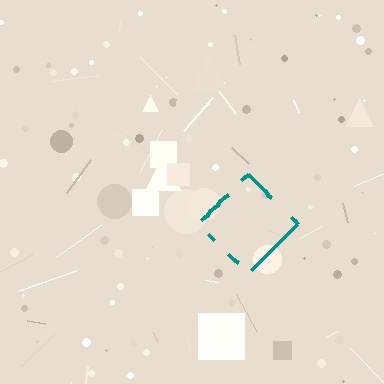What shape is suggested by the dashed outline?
The dashed outline suggests a diamond.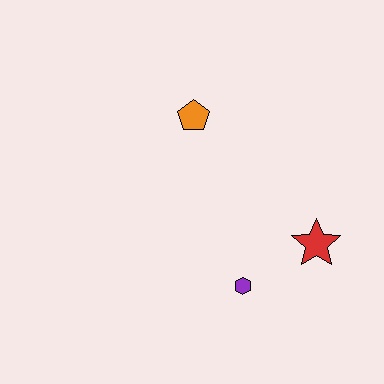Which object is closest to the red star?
The purple hexagon is closest to the red star.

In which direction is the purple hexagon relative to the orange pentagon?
The purple hexagon is below the orange pentagon.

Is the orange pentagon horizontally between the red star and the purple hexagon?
No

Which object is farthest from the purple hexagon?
The orange pentagon is farthest from the purple hexagon.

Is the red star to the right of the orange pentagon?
Yes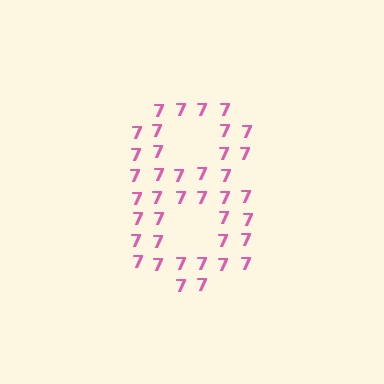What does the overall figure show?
The overall figure shows the digit 8.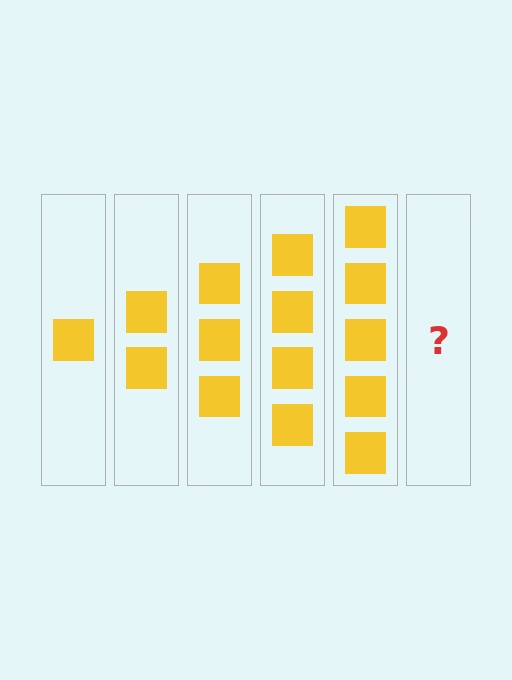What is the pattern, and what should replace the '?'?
The pattern is that each step adds one more square. The '?' should be 6 squares.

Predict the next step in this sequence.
The next step is 6 squares.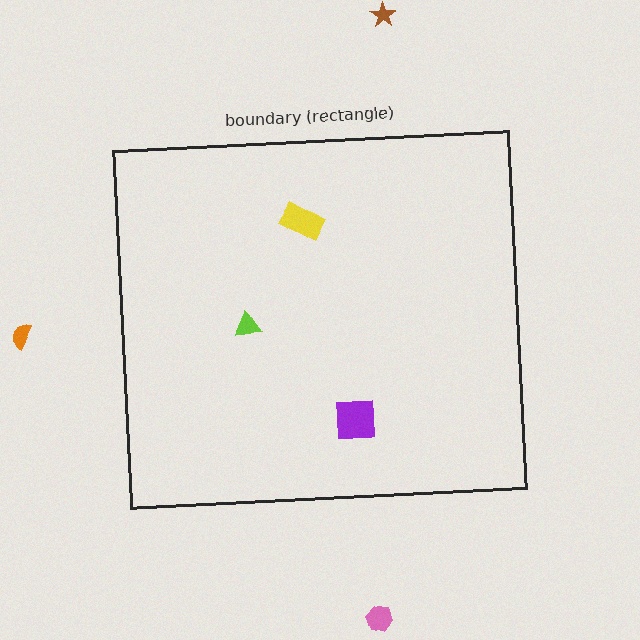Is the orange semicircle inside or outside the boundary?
Outside.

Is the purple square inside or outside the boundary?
Inside.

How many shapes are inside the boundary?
3 inside, 3 outside.